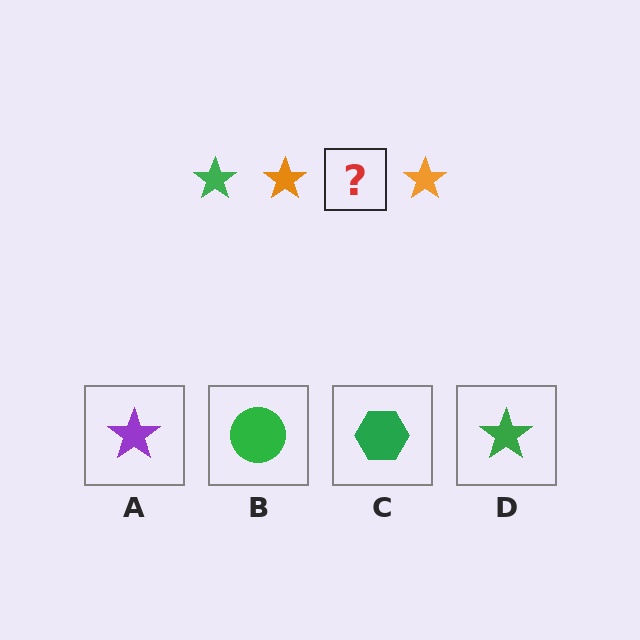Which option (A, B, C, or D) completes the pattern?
D.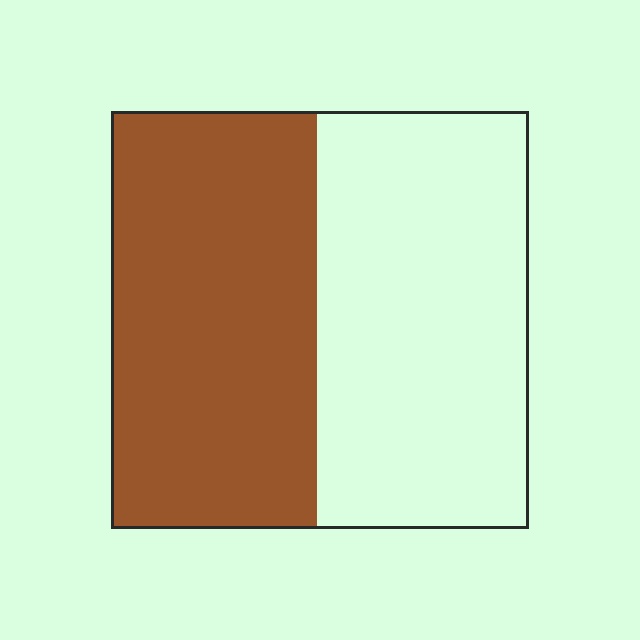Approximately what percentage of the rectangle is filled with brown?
Approximately 50%.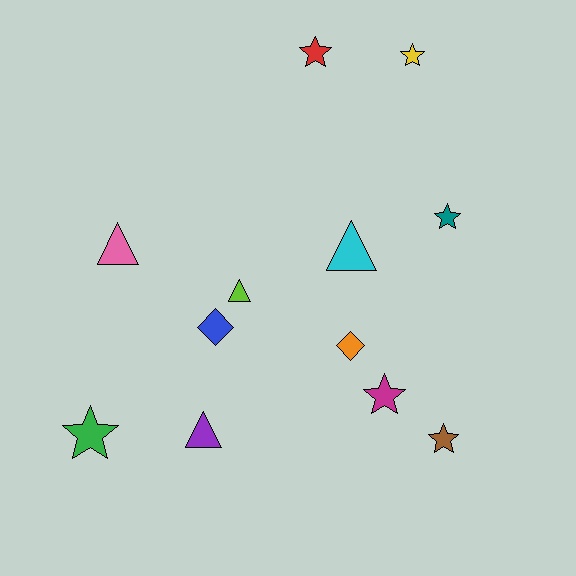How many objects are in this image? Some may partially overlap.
There are 12 objects.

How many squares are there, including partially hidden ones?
There are no squares.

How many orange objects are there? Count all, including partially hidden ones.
There is 1 orange object.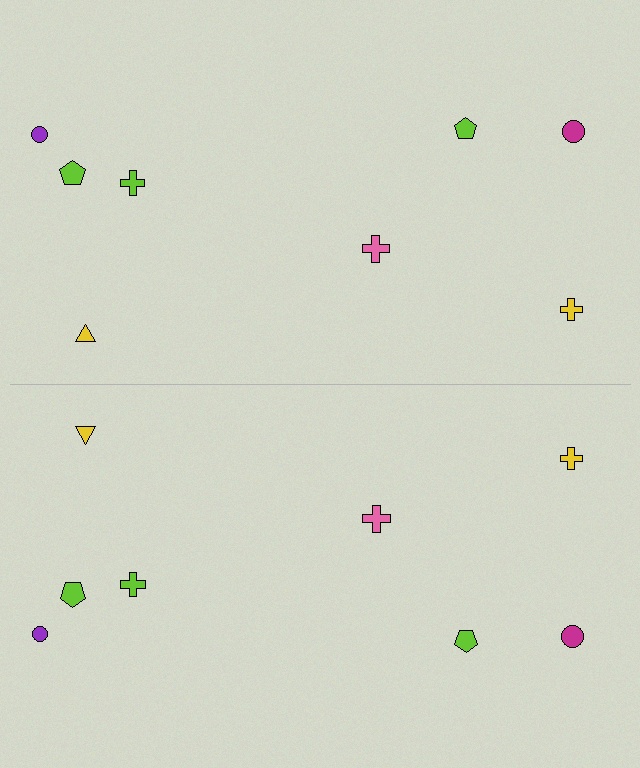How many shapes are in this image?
There are 16 shapes in this image.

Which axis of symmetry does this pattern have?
The pattern has a horizontal axis of symmetry running through the center of the image.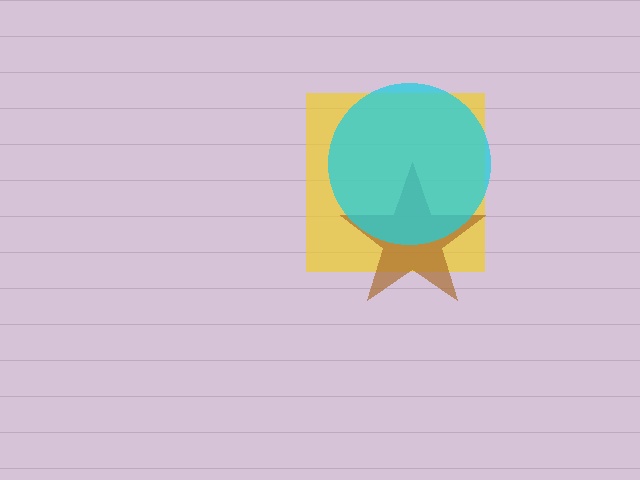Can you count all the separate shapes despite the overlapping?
Yes, there are 3 separate shapes.